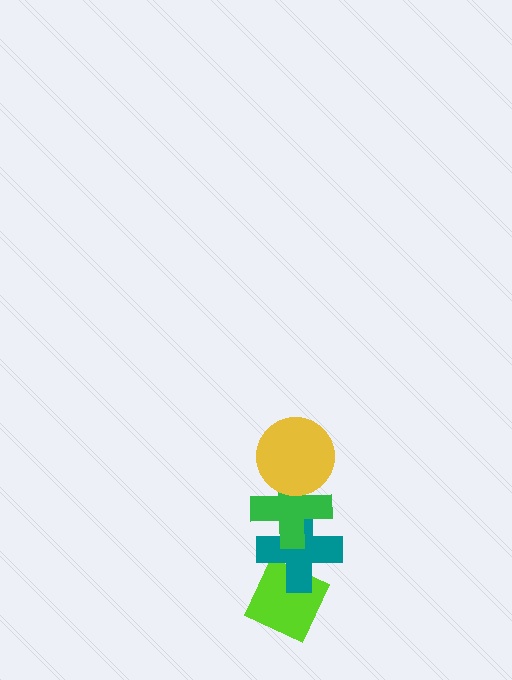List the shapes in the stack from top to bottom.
From top to bottom: the yellow circle, the green cross, the teal cross, the lime diamond.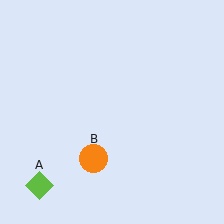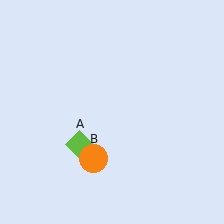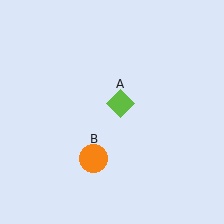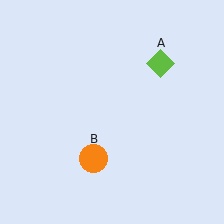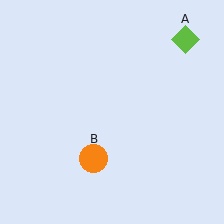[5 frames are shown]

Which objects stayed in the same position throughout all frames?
Orange circle (object B) remained stationary.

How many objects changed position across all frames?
1 object changed position: lime diamond (object A).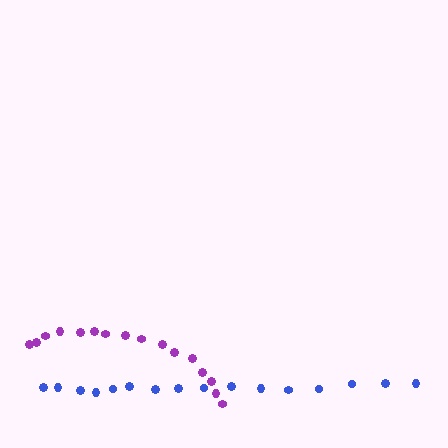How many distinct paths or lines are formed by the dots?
There are 2 distinct paths.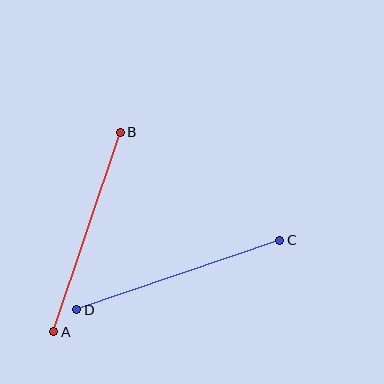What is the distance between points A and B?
The distance is approximately 210 pixels.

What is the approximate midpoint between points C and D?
The midpoint is at approximately (178, 275) pixels.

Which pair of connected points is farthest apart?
Points C and D are farthest apart.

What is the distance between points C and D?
The distance is approximately 214 pixels.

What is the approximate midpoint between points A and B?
The midpoint is at approximately (87, 232) pixels.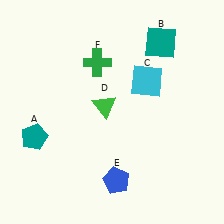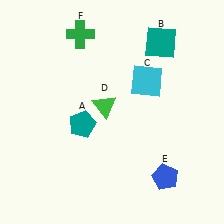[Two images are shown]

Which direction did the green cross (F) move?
The green cross (F) moved up.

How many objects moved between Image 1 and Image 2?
3 objects moved between the two images.